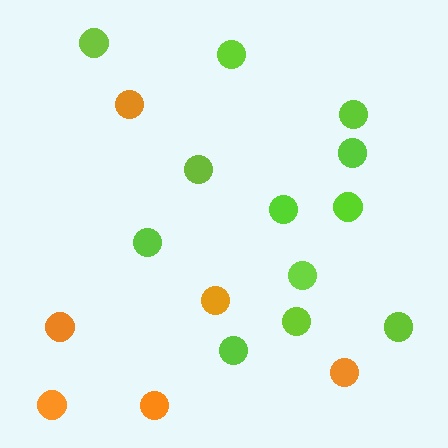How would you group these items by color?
There are 2 groups: one group of orange circles (6) and one group of lime circles (12).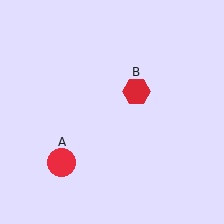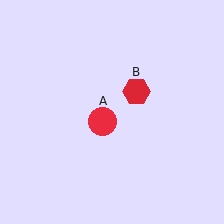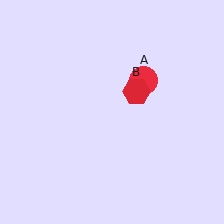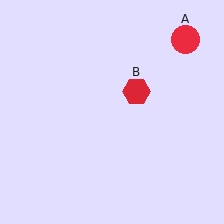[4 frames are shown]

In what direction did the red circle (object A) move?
The red circle (object A) moved up and to the right.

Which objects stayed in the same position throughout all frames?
Red hexagon (object B) remained stationary.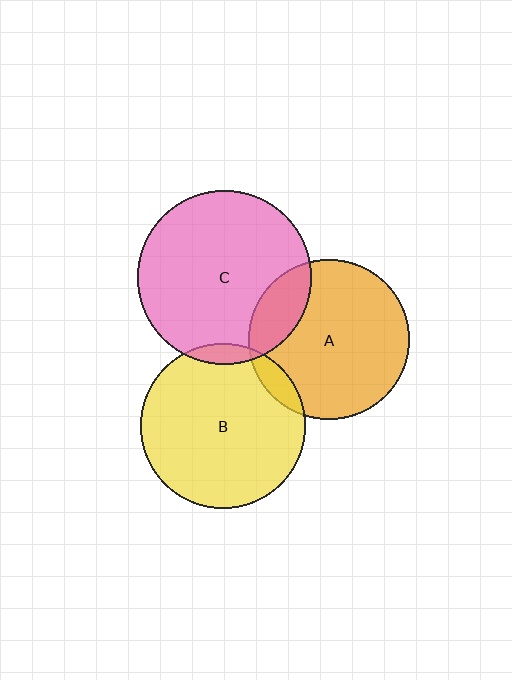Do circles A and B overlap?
Yes.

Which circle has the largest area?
Circle C (pink).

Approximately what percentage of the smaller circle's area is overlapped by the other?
Approximately 10%.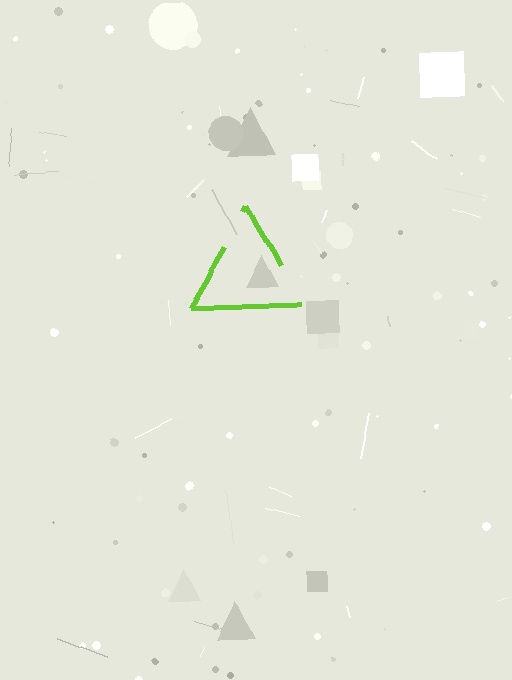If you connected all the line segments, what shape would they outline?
They would outline a triangle.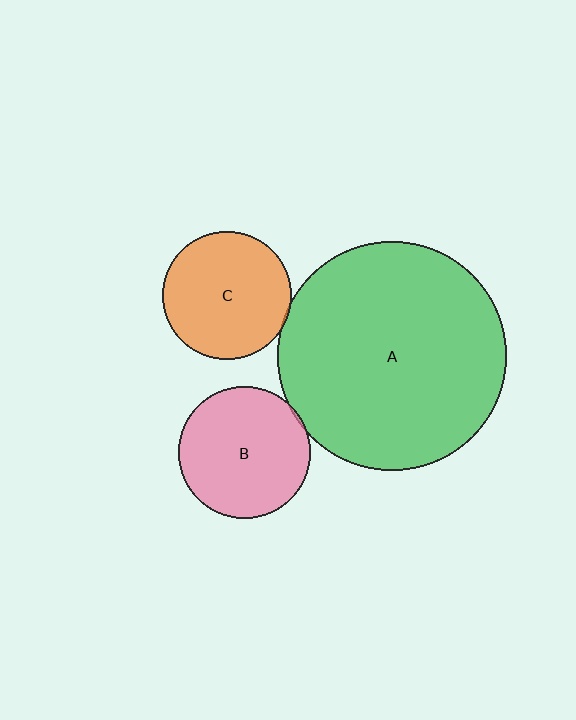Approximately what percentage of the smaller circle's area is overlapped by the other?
Approximately 5%.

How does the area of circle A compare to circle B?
Approximately 3.0 times.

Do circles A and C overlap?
Yes.